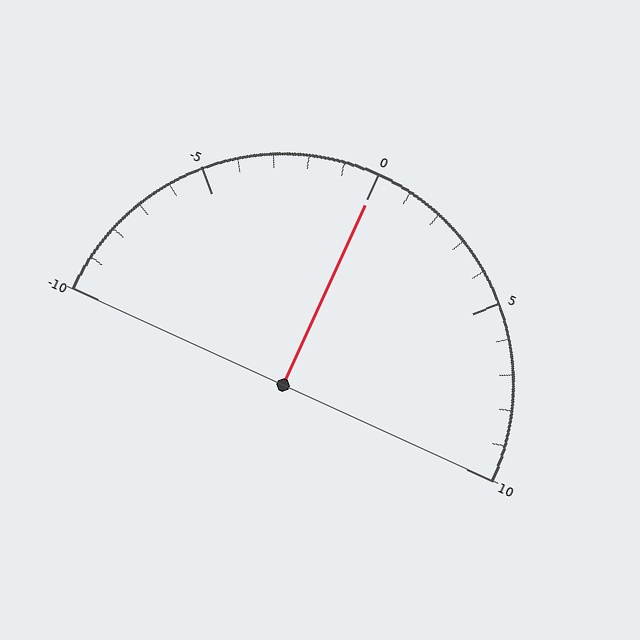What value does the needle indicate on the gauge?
The needle indicates approximately 0.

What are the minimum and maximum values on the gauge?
The gauge ranges from -10 to 10.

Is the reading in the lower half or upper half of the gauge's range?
The reading is in the upper half of the range (-10 to 10).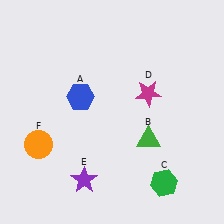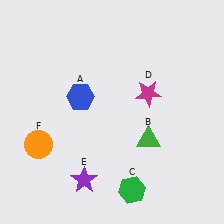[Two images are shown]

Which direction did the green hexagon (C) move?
The green hexagon (C) moved left.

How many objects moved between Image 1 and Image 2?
1 object moved between the two images.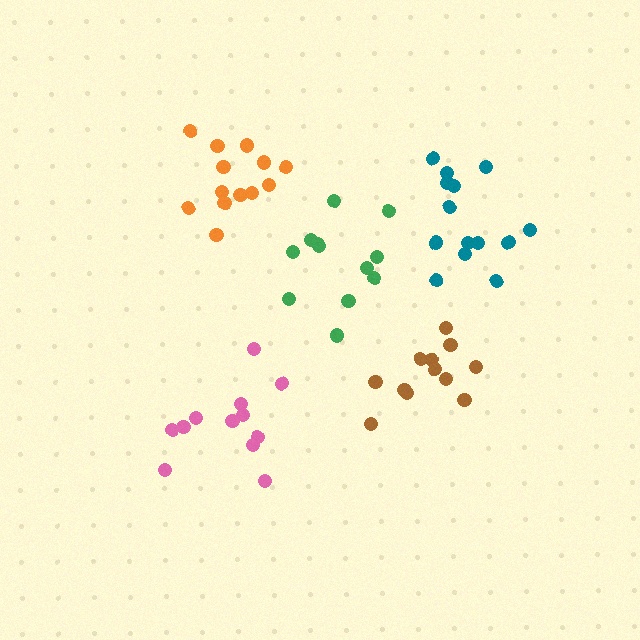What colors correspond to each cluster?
The clusters are colored: pink, teal, orange, brown, green.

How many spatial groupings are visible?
There are 5 spatial groupings.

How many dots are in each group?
Group 1: 12 dots, Group 2: 14 dots, Group 3: 13 dots, Group 4: 12 dots, Group 5: 12 dots (63 total).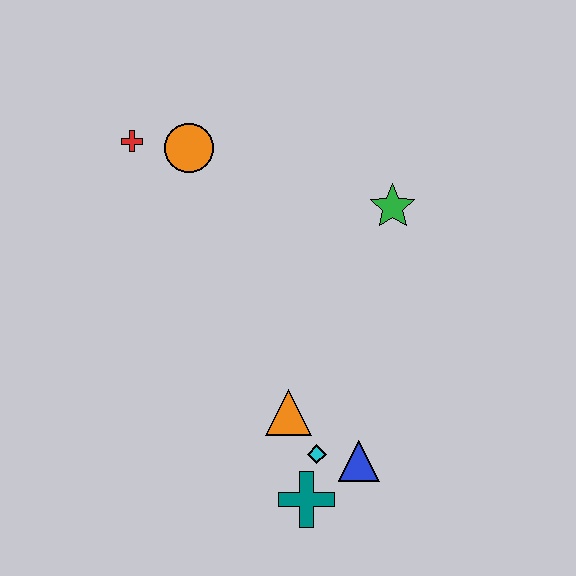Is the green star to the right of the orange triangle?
Yes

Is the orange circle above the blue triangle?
Yes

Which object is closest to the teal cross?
The cyan diamond is closest to the teal cross.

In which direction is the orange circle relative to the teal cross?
The orange circle is above the teal cross.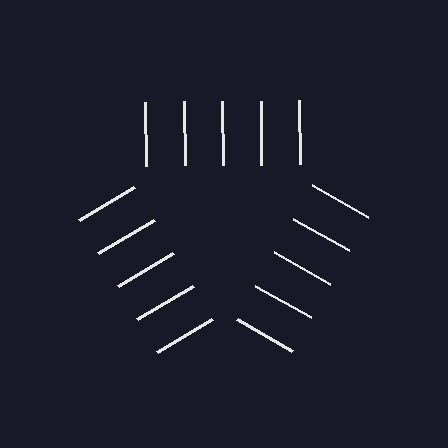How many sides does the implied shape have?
3 sides — the line-ends trace a triangle.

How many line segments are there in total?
15 — 5 along each of the 3 edges.